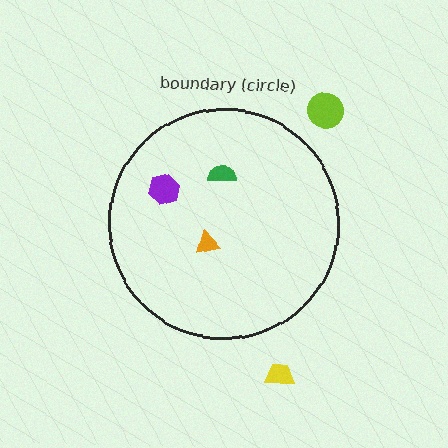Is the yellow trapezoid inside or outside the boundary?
Outside.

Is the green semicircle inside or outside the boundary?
Inside.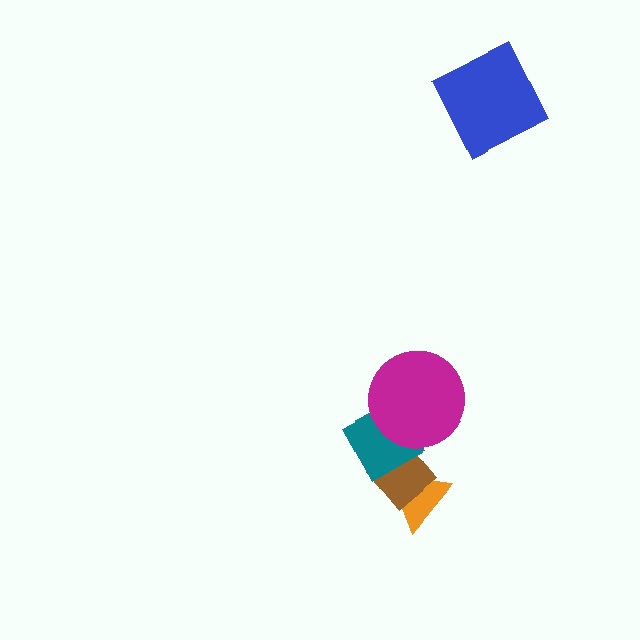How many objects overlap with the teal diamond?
3 objects overlap with the teal diamond.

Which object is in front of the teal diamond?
The magenta circle is in front of the teal diamond.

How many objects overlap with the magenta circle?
1 object overlaps with the magenta circle.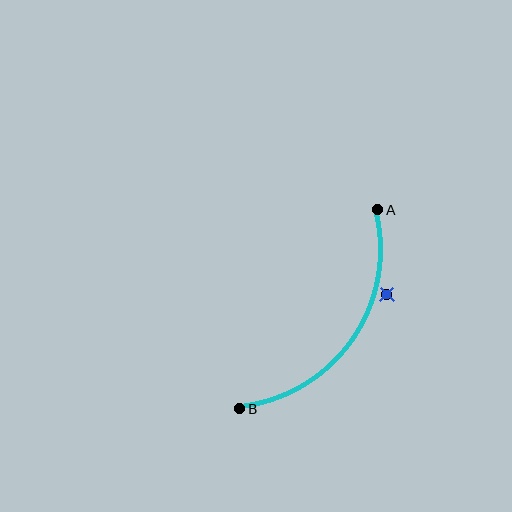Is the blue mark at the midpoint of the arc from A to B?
No — the blue mark does not lie on the arc at all. It sits slightly outside the curve.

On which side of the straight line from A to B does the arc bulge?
The arc bulges below and to the right of the straight line connecting A and B.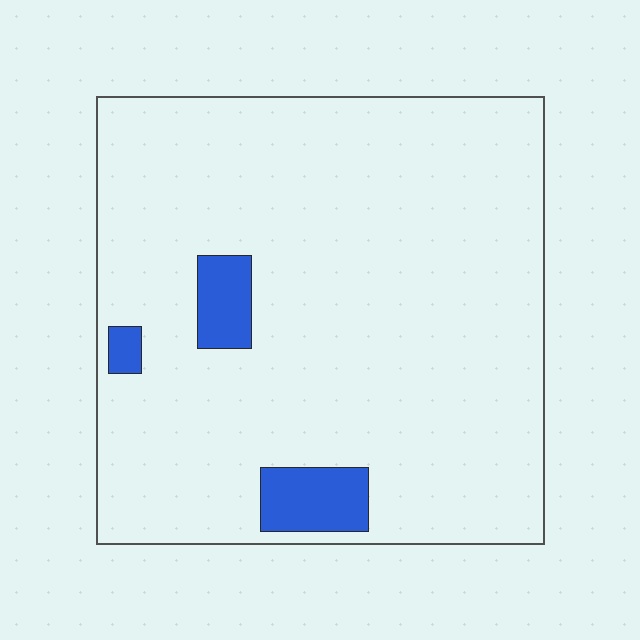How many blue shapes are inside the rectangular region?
3.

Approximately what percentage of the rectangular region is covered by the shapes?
Approximately 5%.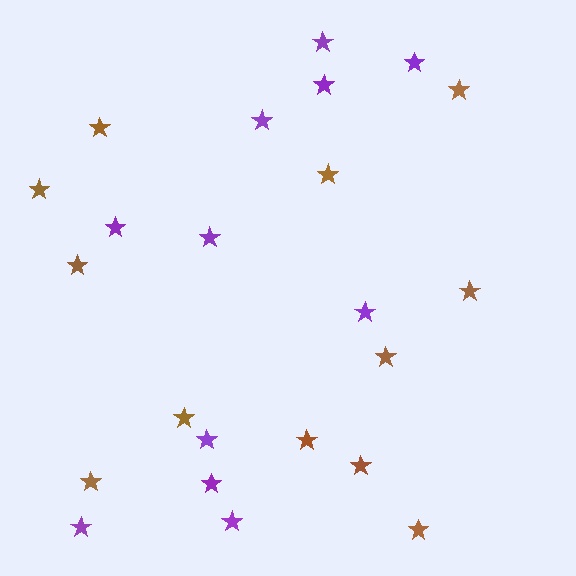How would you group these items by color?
There are 2 groups: one group of brown stars (12) and one group of purple stars (11).